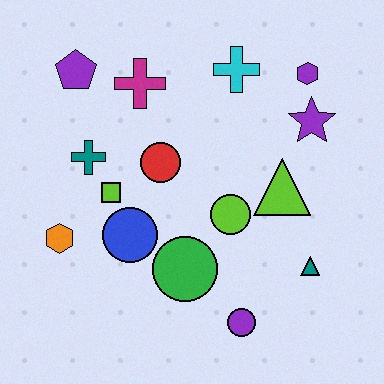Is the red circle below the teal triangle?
No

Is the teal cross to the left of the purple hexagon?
Yes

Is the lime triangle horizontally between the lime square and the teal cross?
No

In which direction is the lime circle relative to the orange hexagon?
The lime circle is to the right of the orange hexagon.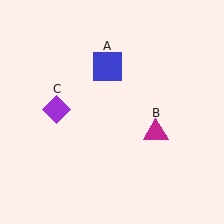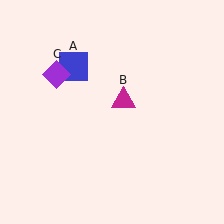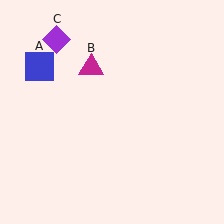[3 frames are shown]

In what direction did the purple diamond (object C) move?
The purple diamond (object C) moved up.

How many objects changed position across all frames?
3 objects changed position: blue square (object A), magenta triangle (object B), purple diamond (object C).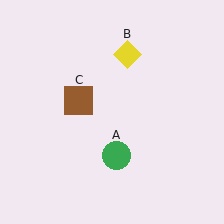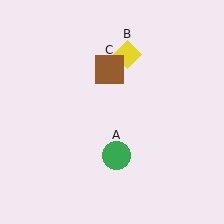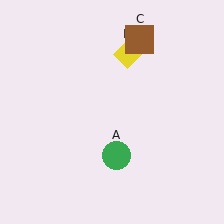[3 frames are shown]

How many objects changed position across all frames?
1 object changed position: brown square (object C).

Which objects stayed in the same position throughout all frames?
Green circle (object A) and yellow diamond (object B) remained stationary.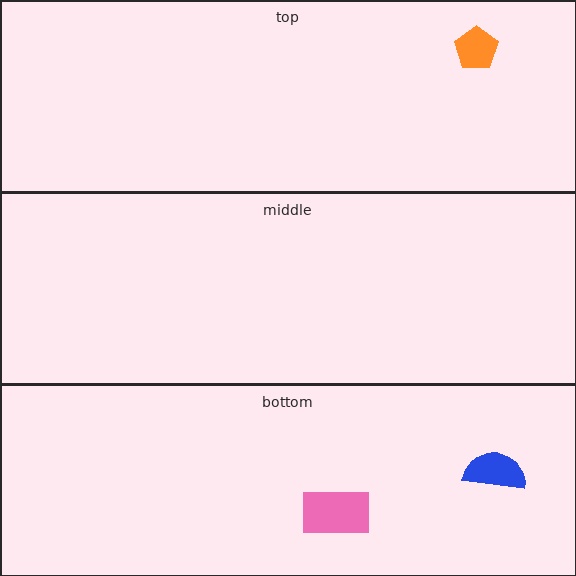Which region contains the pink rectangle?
The bottom region.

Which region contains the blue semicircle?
The bottom region.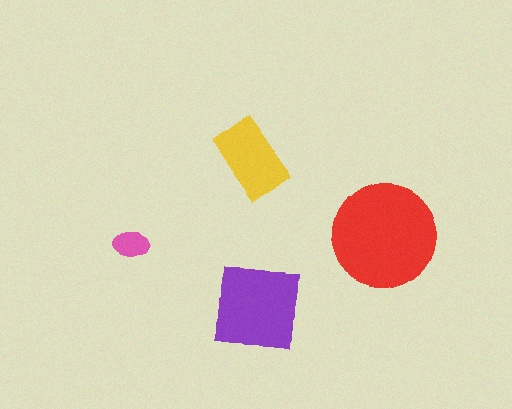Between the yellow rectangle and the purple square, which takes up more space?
The purple square.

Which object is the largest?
The red circle.